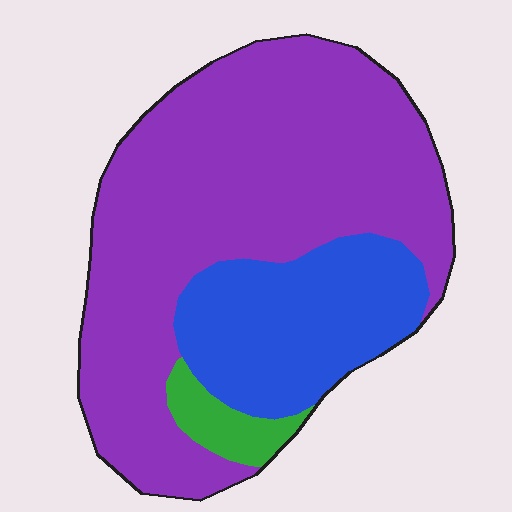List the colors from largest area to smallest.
From largest to smallest: purple, blue, green.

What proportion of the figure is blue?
Blue takes up about one quarter (1/4) of the figure.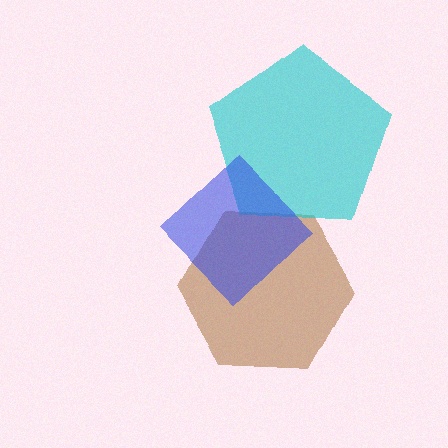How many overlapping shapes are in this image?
There are 3 overlapping shapes in the image.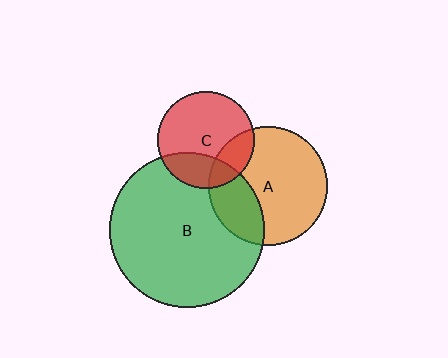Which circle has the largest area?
Circle B (green).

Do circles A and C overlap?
Yes.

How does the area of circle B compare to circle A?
Approximately 1.7 times.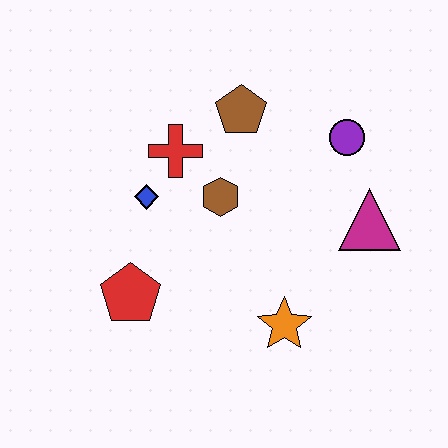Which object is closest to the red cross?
The blue diamond is closest to the red cross.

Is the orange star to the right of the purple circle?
No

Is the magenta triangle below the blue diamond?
Yes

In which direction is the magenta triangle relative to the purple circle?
The magenta triangle is below the purple circle.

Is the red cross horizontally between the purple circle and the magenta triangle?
No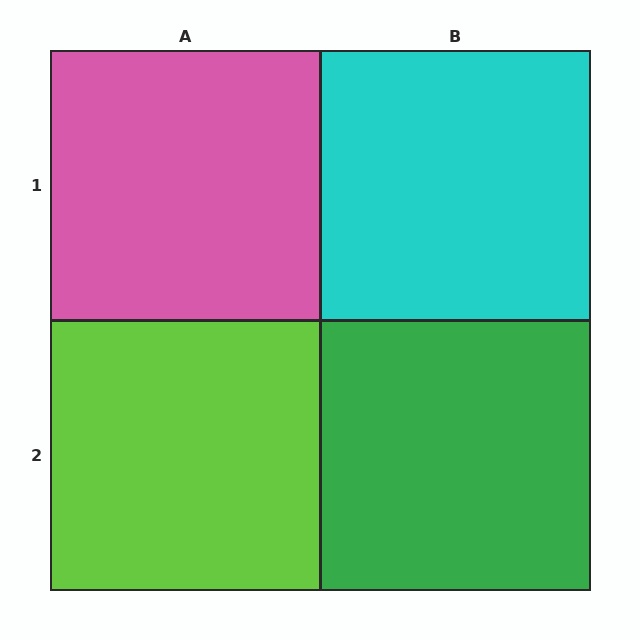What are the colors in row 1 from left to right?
Pink, cyan.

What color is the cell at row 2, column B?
Green.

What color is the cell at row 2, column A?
Lime.